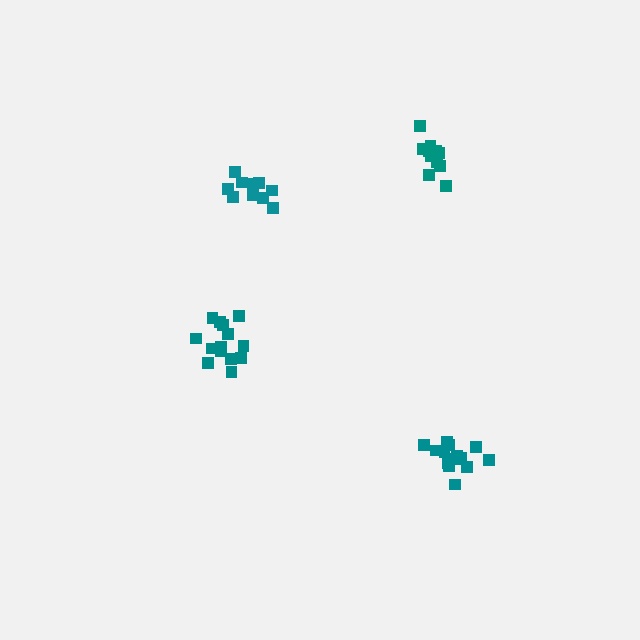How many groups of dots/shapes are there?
There are 4 groups.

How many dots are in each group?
Group 1: 14 dots, Group 2: 14 dots, Group 3: 12 dots, Group 4: 10 dots (50 total).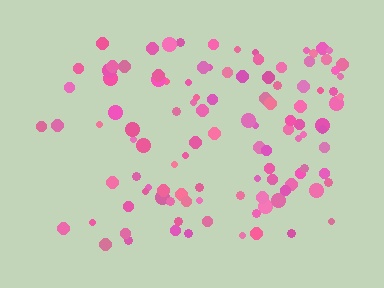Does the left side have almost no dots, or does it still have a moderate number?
Still a moderate number, just noticeably fewer than the right.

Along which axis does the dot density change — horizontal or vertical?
Horizontal.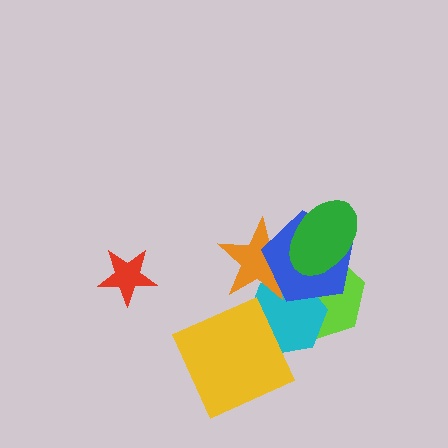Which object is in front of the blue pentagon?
The green ellipse is in front of the blue pentagon.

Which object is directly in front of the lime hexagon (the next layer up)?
The cyan hexagon is directly in front of the lime hexagon.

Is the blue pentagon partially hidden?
Yes, it is partially covered by another shape.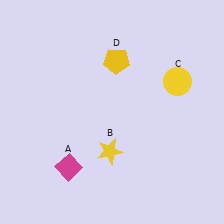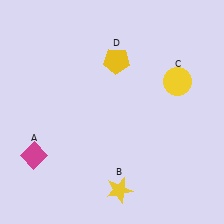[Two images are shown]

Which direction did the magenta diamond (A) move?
The magenta diamond (A) moved left.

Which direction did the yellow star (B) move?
The yellow star (B) moved down.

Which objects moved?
The objects that moved are: the magenta diamond (A), the yellow star (B).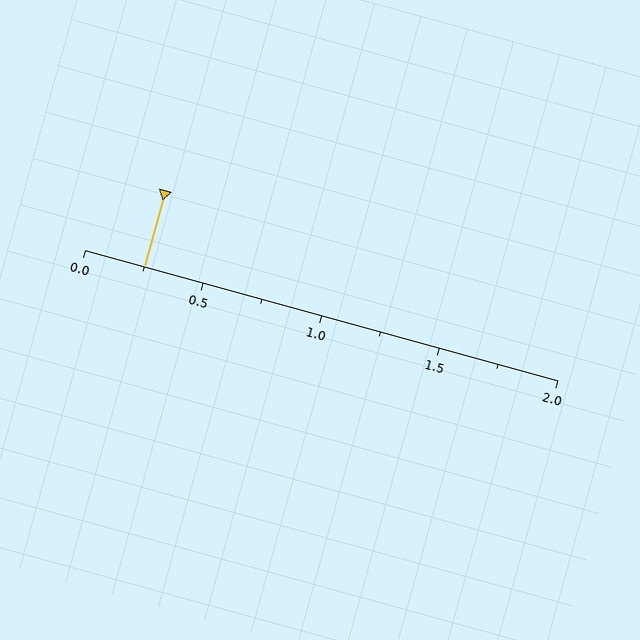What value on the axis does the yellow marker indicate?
The marker indicates approximately 0.25.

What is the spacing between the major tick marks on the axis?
The major ticks are spaced 0.5 apart.